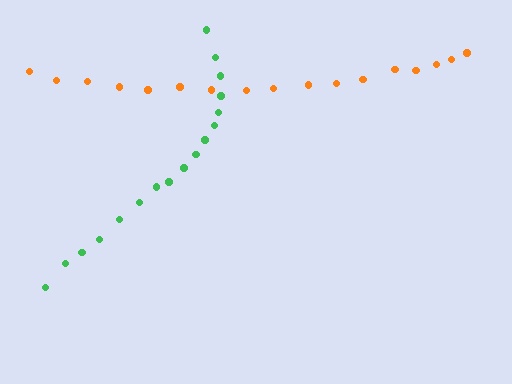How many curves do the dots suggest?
There are 2 distinct paths.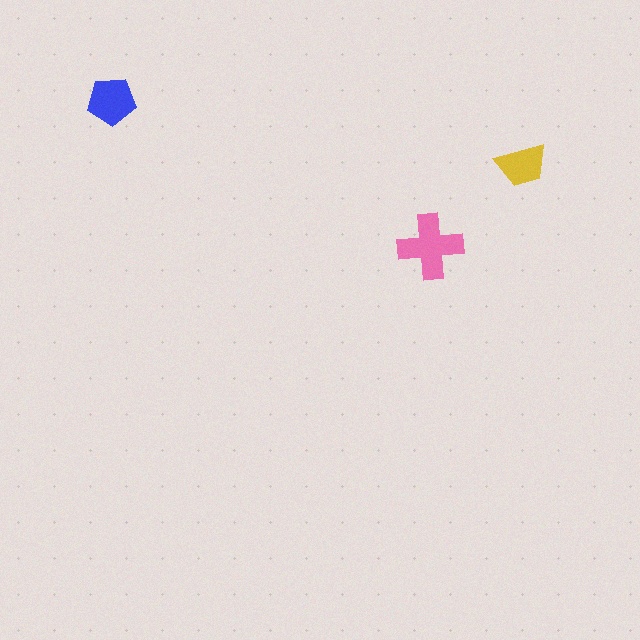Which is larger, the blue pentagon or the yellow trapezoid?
The blue pentagon.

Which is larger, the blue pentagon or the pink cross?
The pink cross.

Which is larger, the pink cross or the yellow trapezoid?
The pink cross.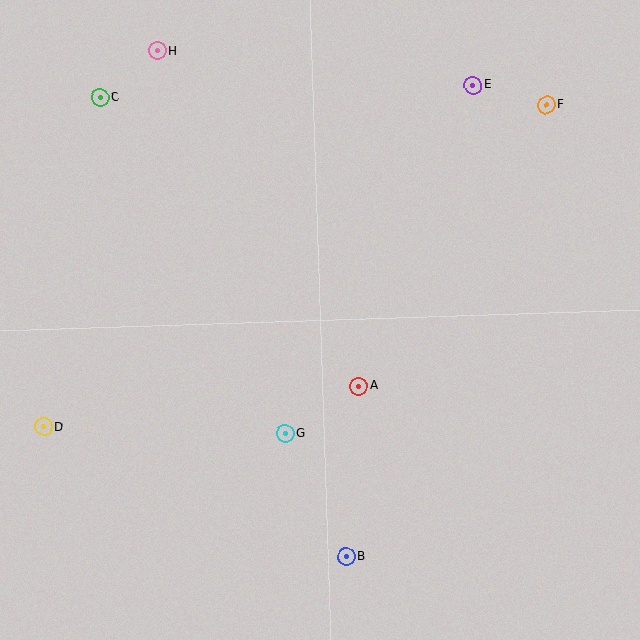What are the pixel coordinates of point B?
Point B is at (346, 556).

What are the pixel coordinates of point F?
Point F is at (546, 105).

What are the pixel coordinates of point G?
Point G is at (285, 434).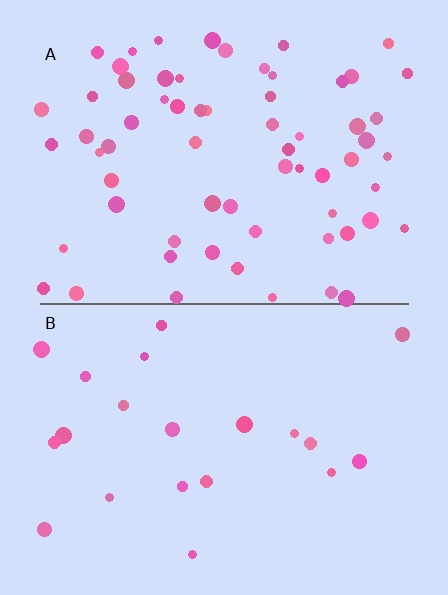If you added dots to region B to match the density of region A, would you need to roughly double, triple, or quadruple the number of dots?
Approximately triple.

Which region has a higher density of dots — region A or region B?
A (the top).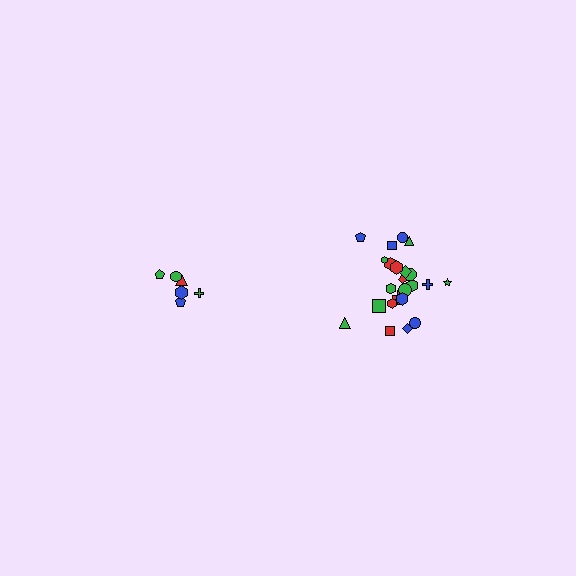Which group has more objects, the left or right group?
The right group.